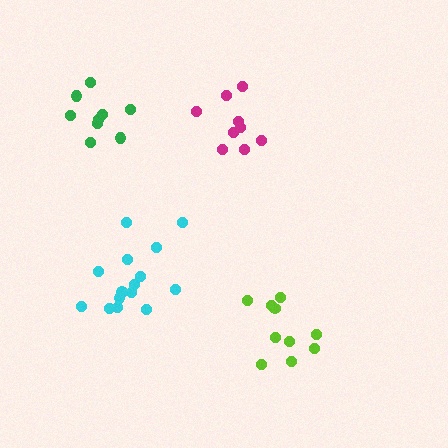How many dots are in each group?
Group 1: 9 dots, Group 2: 15 dots, Group 3: 10 dots, Group 4: 9 dots (43 total).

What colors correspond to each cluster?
The clusters are colored: magenta, cyan, lime, green.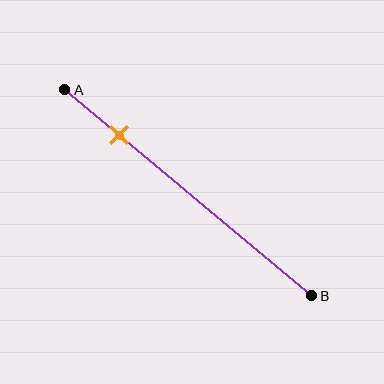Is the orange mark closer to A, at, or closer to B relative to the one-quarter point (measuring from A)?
The orange mark is approximately at the one-quarter point of segment AB.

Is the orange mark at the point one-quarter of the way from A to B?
Yes, the mark is approximately at the one-quarter point.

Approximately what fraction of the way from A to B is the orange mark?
The orange mark is approximately 20% of the way from A to B.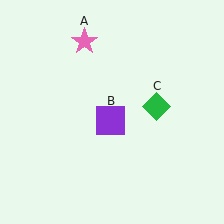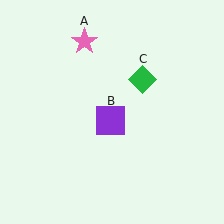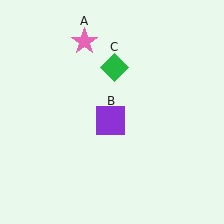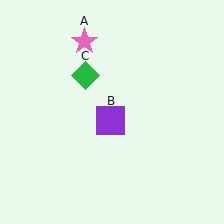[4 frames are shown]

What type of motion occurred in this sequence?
The green diamond (object C) rotated counterclockwise around the center of the scene.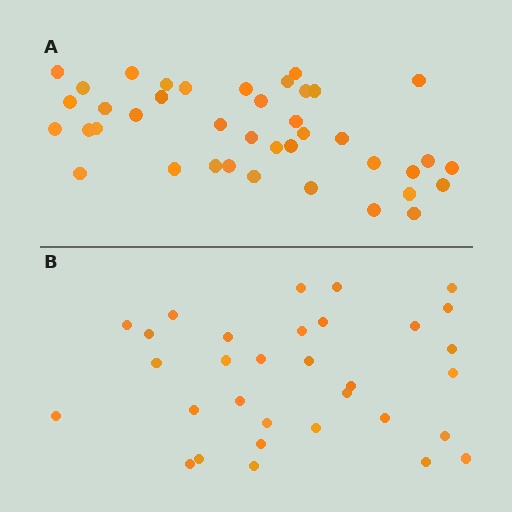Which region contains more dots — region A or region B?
Region A (the top region) has more dots.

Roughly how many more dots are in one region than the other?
Region A has roughly 8 or so more dots than region B.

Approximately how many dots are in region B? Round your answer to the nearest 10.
About 30 dots. (The exact count is 32, which rounds to 30.)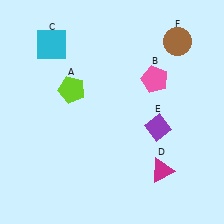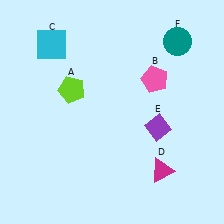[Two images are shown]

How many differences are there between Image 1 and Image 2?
There is 1 difference between the two images.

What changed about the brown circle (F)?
In Image 1, F is brown. In Image 2, it changed to teal.